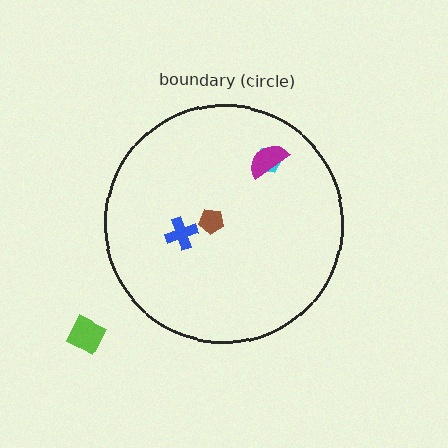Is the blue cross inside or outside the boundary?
Inside.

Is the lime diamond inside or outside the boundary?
Outside.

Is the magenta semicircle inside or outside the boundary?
Inside.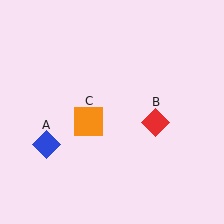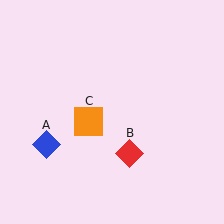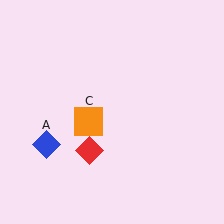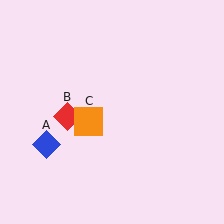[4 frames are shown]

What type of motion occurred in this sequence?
The red diamond (object B) rotated clockwise around the center of the scene.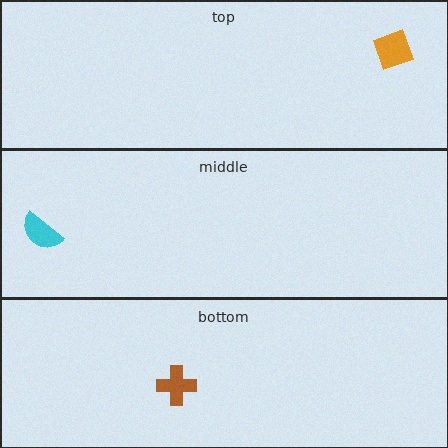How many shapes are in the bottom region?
1.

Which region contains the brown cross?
The bottom region.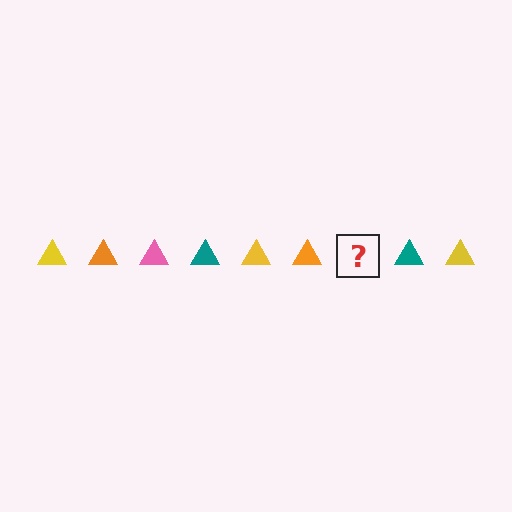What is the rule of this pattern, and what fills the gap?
The rule is that the pattern cycles through yellow, orange, pink, teal triangles. The gap should be filled with a pink triangle.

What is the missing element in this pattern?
The missing element is a pink triangle.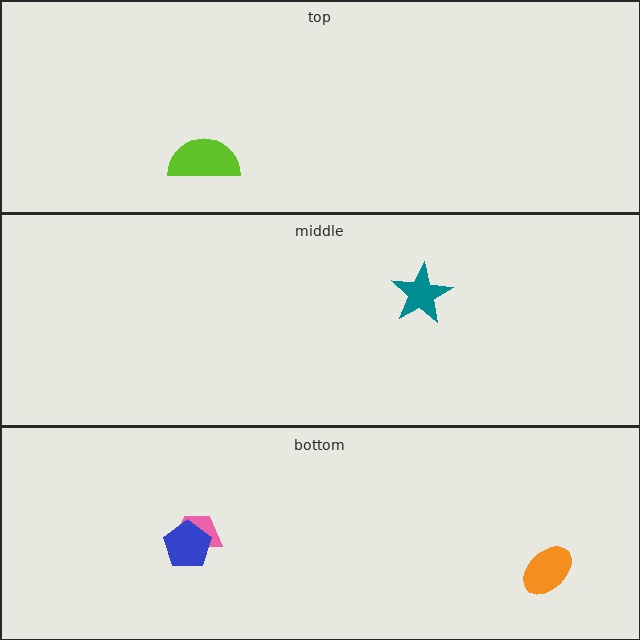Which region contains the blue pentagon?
The bottom region.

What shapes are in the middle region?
The teal star.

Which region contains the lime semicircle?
The top region.